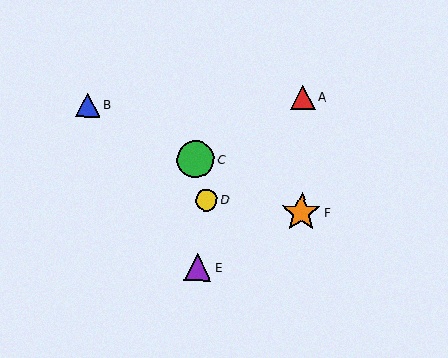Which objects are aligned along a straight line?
Objects B, C, F are aligned along a straight line.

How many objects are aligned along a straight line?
3 objects (B, C, F) are aligned along a straight line.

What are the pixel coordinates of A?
Object A is at (303, 97).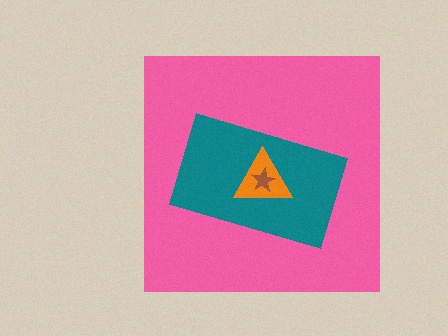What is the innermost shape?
The brown star.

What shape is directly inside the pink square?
The teal rectangle.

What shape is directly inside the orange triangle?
The brown star.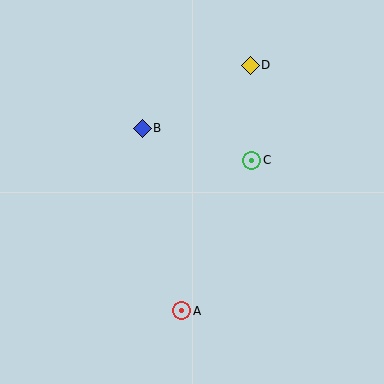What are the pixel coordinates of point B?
Point B is at (142, 128).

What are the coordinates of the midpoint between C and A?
The midpoint between C and A is at (217, 236).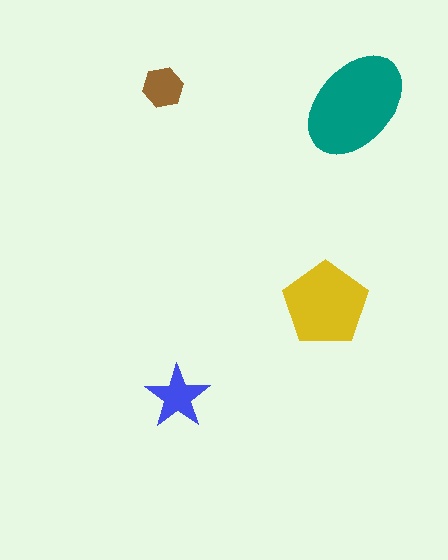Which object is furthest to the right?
The teal ellipse is rightmost.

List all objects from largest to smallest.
The teal ellipse, the yellow pentagon, the blue star, the brown hexagon.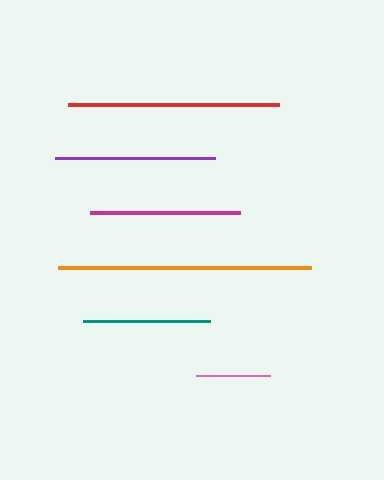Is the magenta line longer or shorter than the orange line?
The orange line is longer than the magenta line.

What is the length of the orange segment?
The orange segment is approximately 253 pixels long.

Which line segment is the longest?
The orange line is the longest at approximately 253 pixels.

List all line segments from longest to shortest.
From longest to shortest: orange, red, purple, magenta, teal, pink.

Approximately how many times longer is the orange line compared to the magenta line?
The orange line is approximately 1.7 times the length of the magenta line.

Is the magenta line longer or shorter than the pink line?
The magenta line is longer than the pink line.